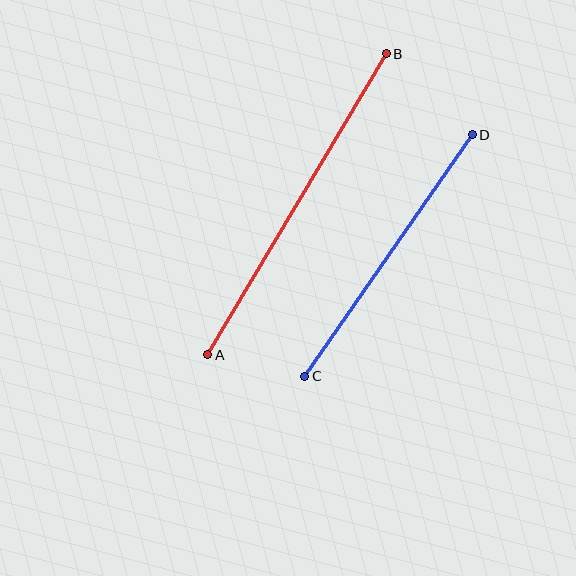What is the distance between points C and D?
The distance is approximately 294 pixels.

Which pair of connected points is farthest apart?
Points A and B are farthest apart.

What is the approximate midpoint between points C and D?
The midpoint is at approximately (389, 256) pixels.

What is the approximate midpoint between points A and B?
The midpoint is at approximately (297, 204) pixels.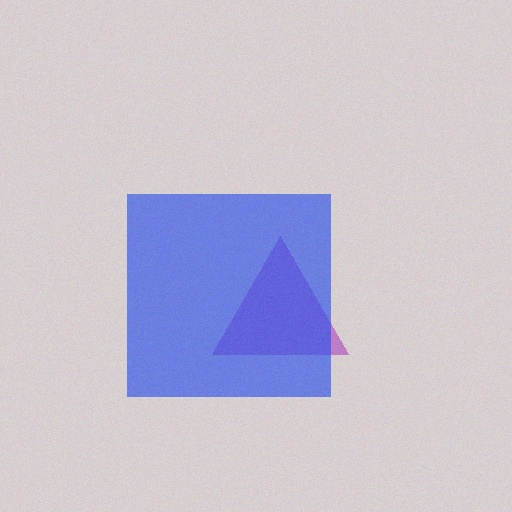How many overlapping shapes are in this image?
There are 2 overlapping shapes in the image.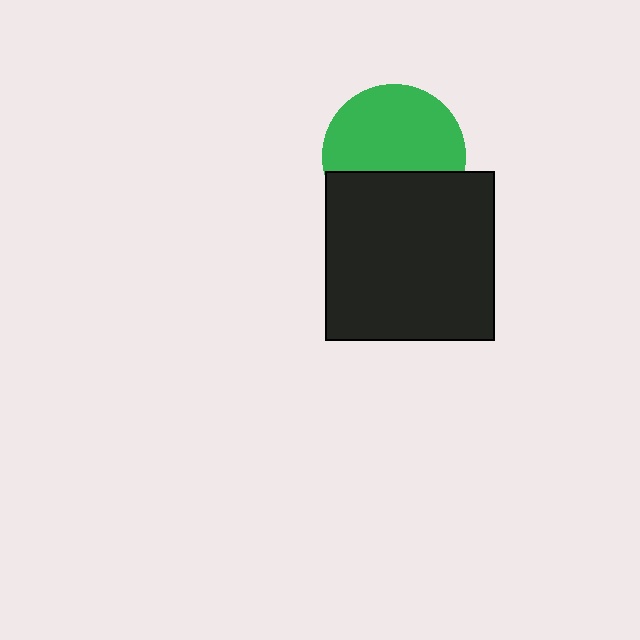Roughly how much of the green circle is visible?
About half of it is visible (roughly 63%).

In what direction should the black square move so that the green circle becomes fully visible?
The black square should move down. That is the shortest direction to clear the overlap and leave the green circle fully visible.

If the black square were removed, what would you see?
You would see the complete green circle.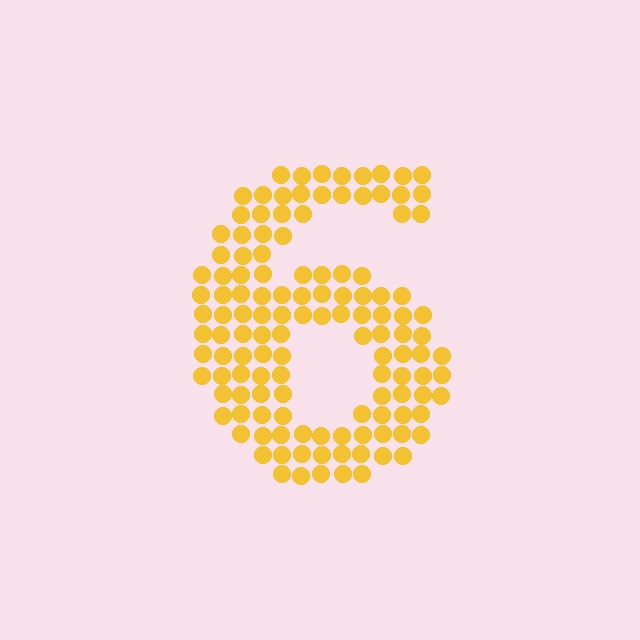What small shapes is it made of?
It is made of small circles.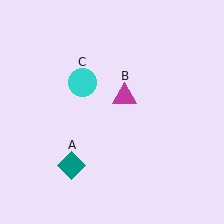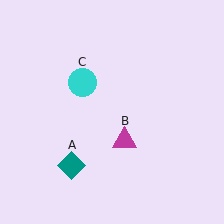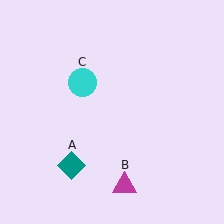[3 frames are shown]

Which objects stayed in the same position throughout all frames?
Teal diamond (object A) and cyan circle (object C) remained stationary.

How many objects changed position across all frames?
1 object changed position: magenta triangle (object B).